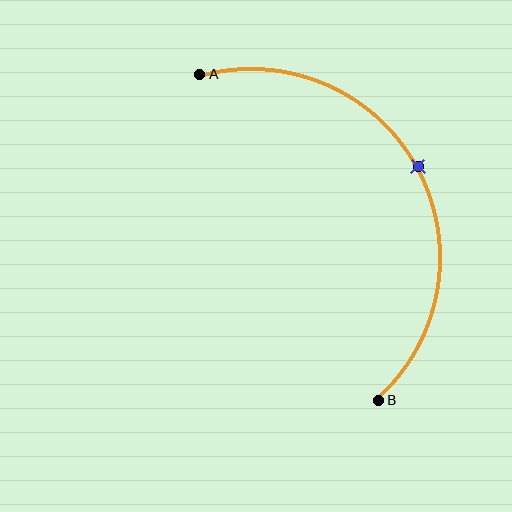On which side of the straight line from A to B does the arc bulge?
The arc bulges to the right of the straight line connecting A and B.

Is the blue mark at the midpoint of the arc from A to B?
Yes. The blue mark lies on the arc at equal arc-length from both A and B — it is the arc midpoint.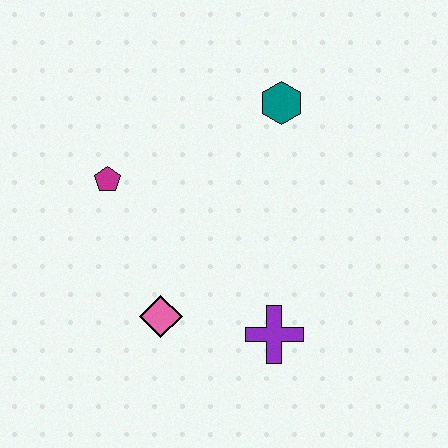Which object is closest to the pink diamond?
The purple cross is closest to the pink diamond.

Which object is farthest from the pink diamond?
The teal hexagon is farthest from the pink diamond.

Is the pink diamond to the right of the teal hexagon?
No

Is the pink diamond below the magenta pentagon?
Yes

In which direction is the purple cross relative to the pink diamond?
The purple cross is to the right of the pink diamond.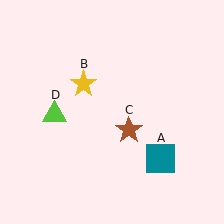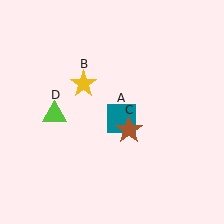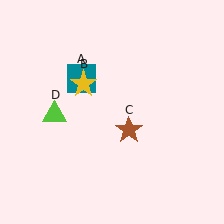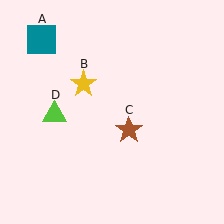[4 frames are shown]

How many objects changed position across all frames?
1 object changed position: teal square (object A).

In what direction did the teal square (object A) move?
The teal square (object A) moved up and to the left.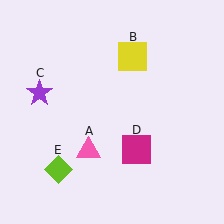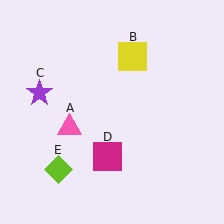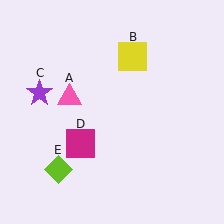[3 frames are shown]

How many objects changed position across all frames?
2 objects changed position: pink triangle (object A), magenta square (object D).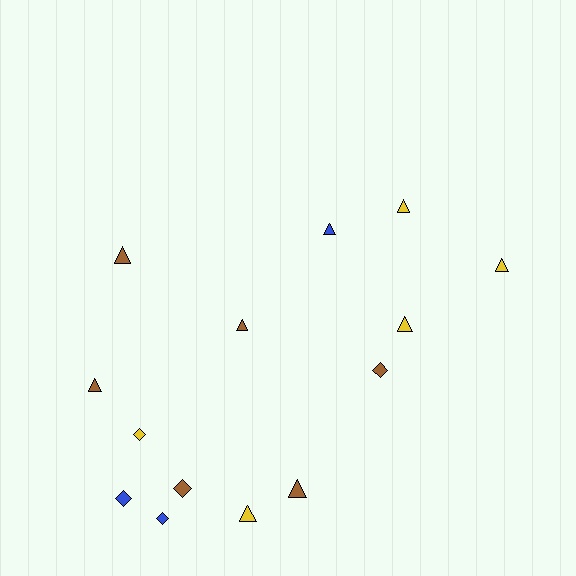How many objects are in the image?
There are 14 objects.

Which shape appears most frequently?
Triangle, with 9 objects.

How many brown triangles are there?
There are 4 brown triangles.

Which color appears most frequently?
Brown, with 6 objects.